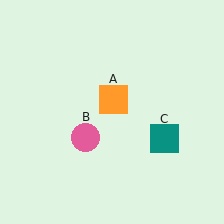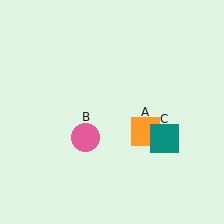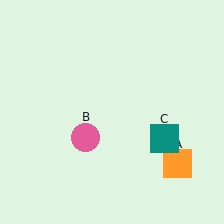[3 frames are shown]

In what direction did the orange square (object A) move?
The orange square (object A) moved down and to the right.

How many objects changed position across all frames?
1 object changed position: orange square (object A).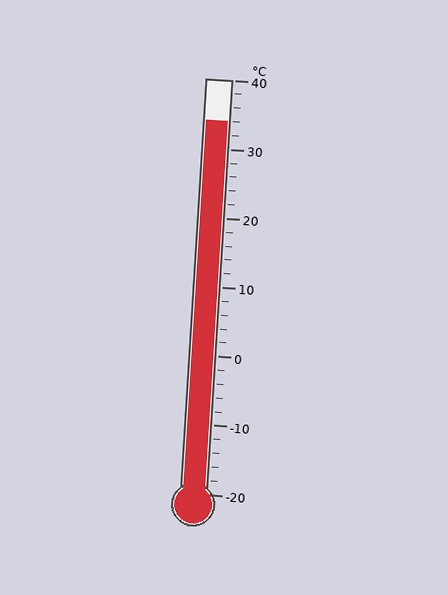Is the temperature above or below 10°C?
The temperature is above 10°C.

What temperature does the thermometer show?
The thermometer shows approximately 34°C.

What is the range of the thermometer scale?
The thermometer scale ranges from -20°C to 40°C.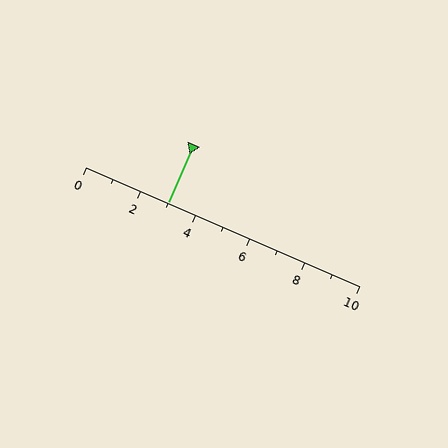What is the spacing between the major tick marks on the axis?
The major ticks are spaced 2 apart.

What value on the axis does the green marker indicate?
The marker indicates approximately 3.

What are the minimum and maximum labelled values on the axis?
The axis runs from 0 to 10.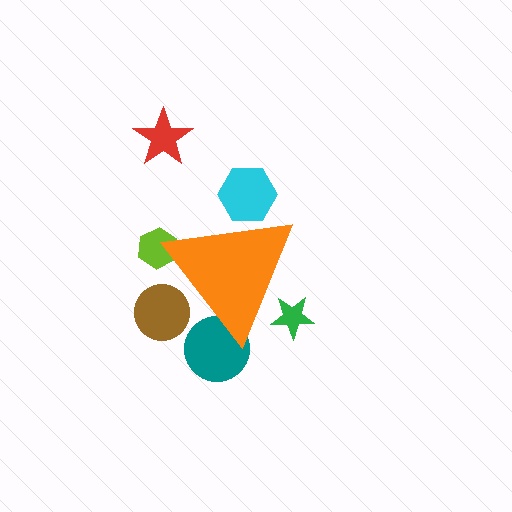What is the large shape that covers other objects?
An orange triangle.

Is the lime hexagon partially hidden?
Yes, the lime hexagon is partially hidden behind the orange triangle.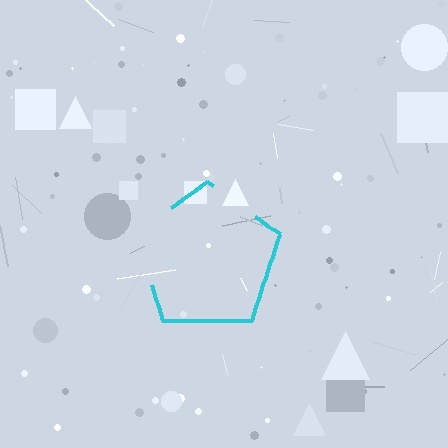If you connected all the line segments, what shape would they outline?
They would outline a pentagon.